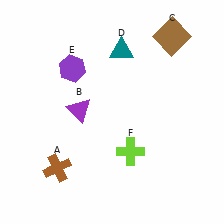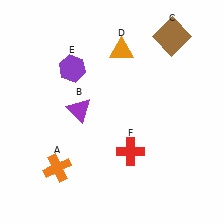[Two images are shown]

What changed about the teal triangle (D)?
In Image 1, D is teal. In Image 2, it changed to orange.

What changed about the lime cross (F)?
In Image 1, F is lime. In Image 2, it changed to red.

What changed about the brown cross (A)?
In Image 1, A is brown. In Image 2, it changed to orange.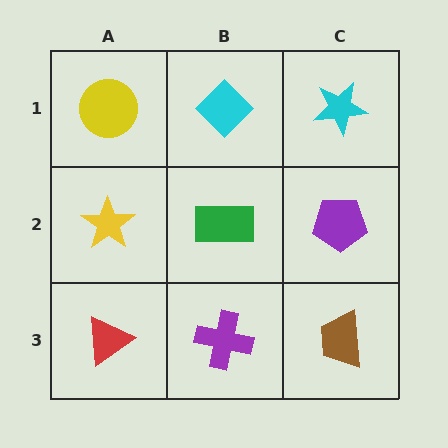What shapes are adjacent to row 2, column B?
A cyan diamond (row 1, column B), a purple cross (row 3, column B), a yellow star (row 2, column A), a purple pentagon (row 2, column C).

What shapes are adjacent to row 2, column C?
A cyan star (row 1, column C), a brown trapezoid (row 3, column C), a green rectangle (row 2, column B).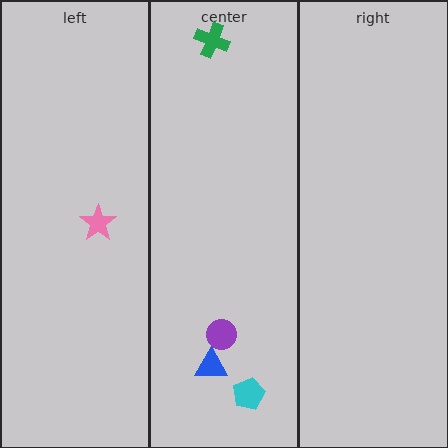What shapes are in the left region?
The pink star.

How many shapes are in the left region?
1.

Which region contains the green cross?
The center region.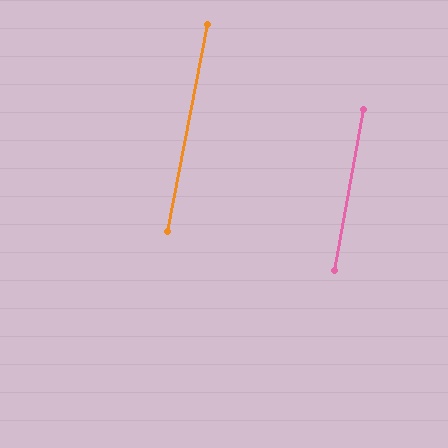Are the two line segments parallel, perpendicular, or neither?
Parallel — their directions differ by only 0.4°.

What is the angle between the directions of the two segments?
Approximately 0 degrees.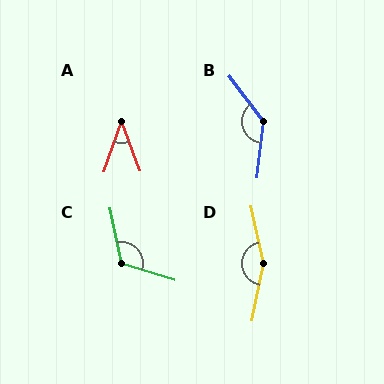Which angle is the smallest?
A, at approximately 40 degrees.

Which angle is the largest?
D, at approximately 157 degrees.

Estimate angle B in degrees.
Approximately 136 degrees.